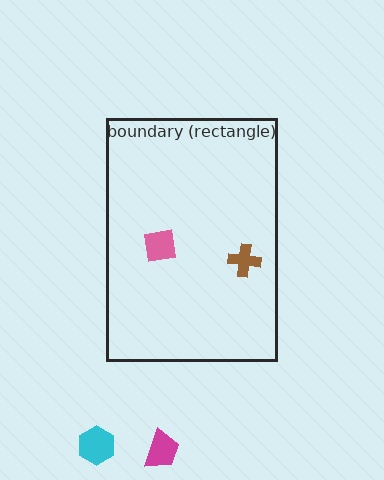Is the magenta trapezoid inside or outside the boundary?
Outside.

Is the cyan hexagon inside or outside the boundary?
Outside.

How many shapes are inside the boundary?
2 inside, 2 outside.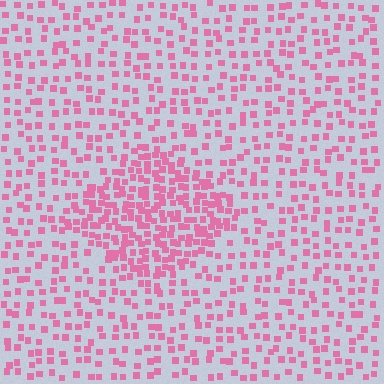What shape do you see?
I see a diamond.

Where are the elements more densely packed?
The elements are more densely packed inside the diamond boundary.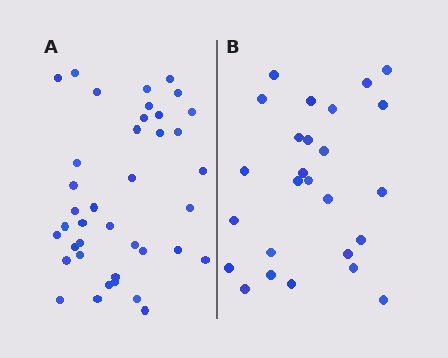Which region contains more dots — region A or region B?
Region A (the left region) has more dots.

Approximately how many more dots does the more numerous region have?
Region A has approximately 15 more dots than region B.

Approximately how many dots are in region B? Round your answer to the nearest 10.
About 30 dots. (The exact count is 26, which rounds to 30.)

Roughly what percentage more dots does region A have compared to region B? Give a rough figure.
About 50% more.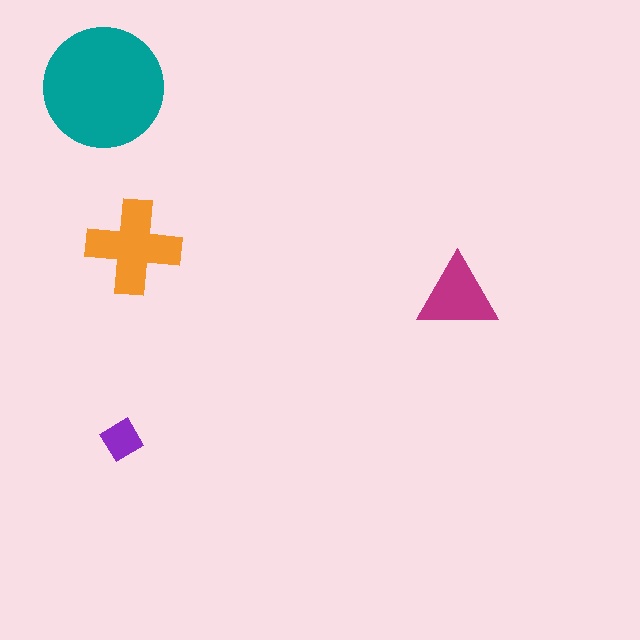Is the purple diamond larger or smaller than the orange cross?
Smaller.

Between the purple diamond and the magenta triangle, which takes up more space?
The magenta triangle.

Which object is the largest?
The teal circle.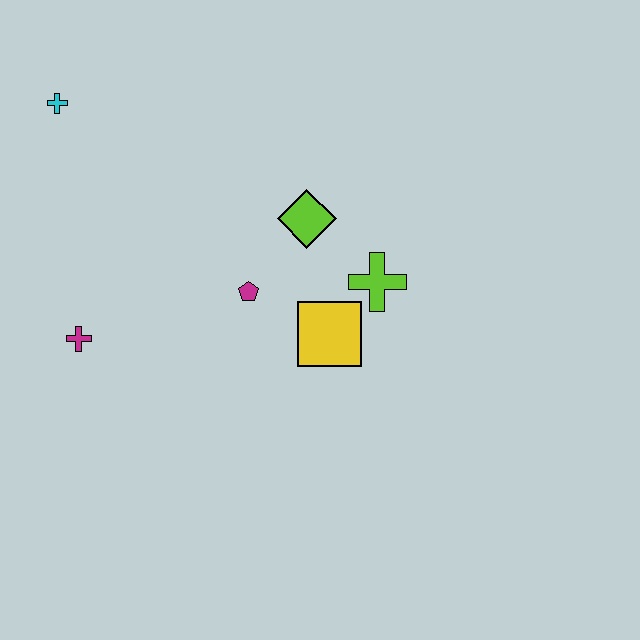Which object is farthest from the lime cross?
The cyan cross is farthest from the lime cross.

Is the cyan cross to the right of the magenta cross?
No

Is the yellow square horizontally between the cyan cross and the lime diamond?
No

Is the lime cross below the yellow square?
No